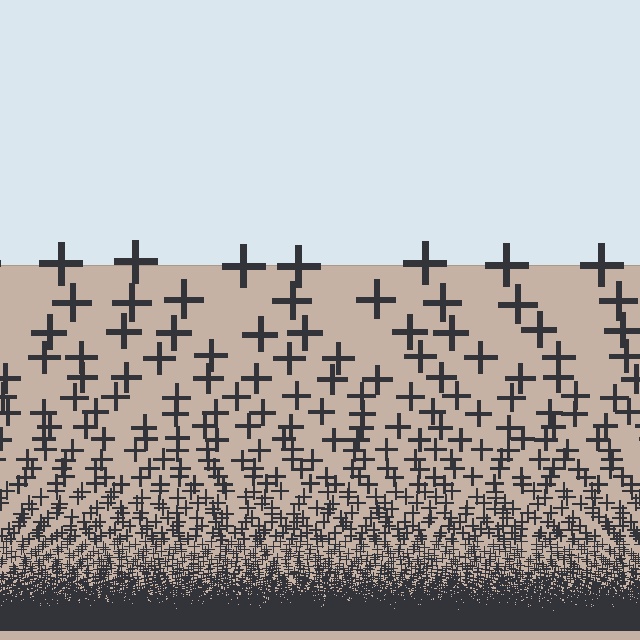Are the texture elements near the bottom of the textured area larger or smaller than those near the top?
Smaller. The gradient is inverted — elements near the bottom are smaller and denser.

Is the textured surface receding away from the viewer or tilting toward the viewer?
The surface appears to tilt toward the viewer. Texture elements get larger and sparser toward the top.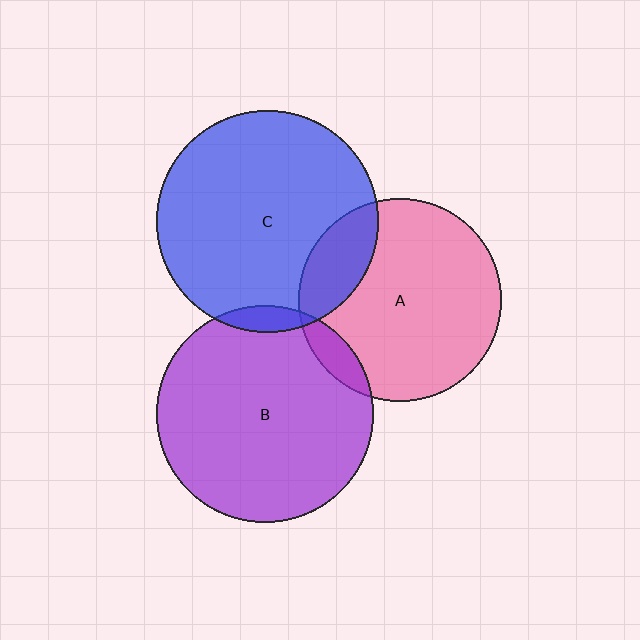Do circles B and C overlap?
Yes.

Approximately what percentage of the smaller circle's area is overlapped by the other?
Approximately 5%.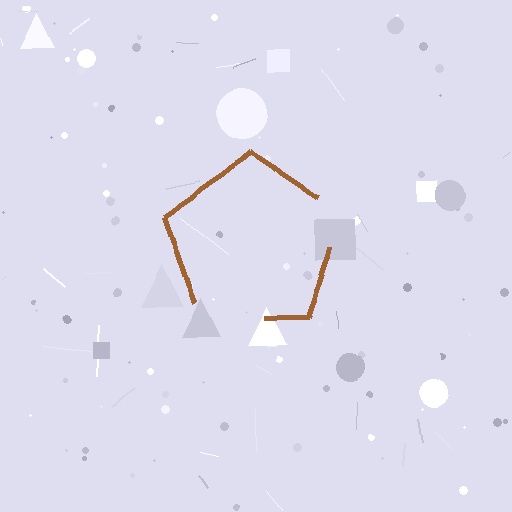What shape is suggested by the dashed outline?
The dashed outline suggests a pentagon.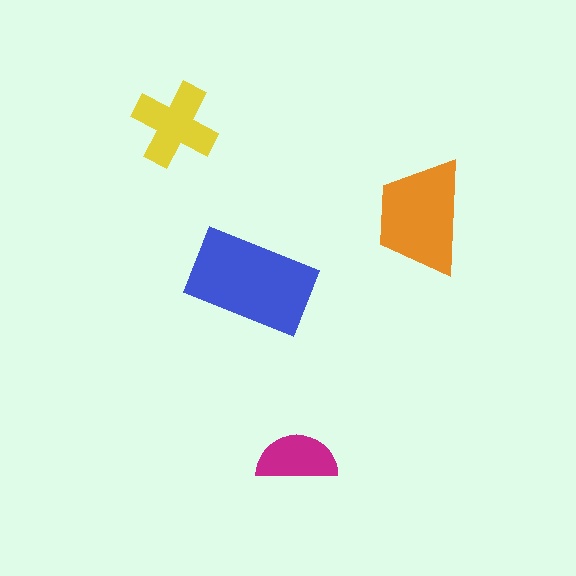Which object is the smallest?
The magenta semicircle.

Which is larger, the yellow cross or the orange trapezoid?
The orange trapezoid.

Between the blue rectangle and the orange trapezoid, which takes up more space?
The blue rectangle.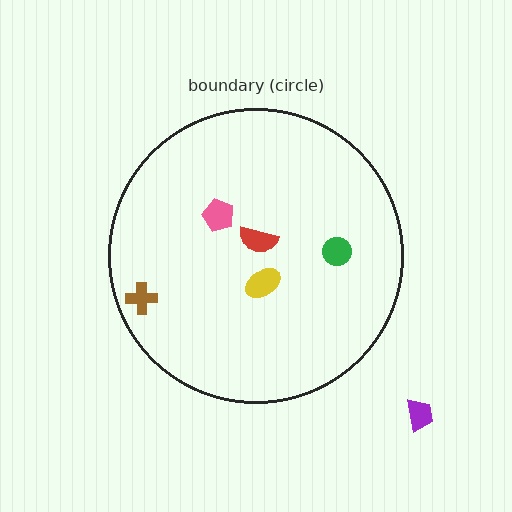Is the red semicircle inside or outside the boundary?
Inside.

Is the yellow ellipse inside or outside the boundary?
Inside.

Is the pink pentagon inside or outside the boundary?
Inside.